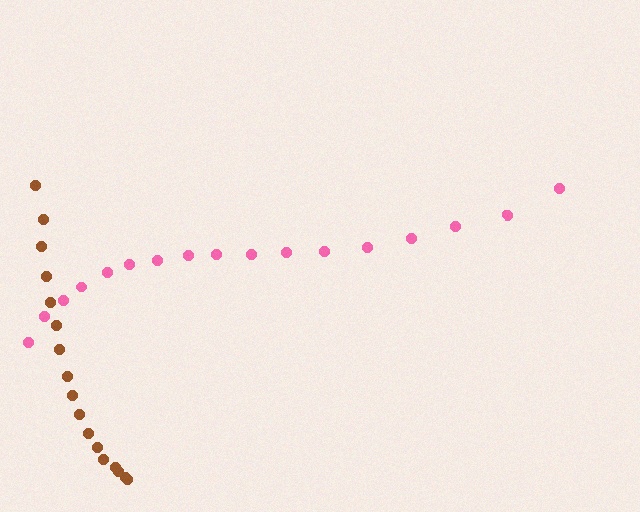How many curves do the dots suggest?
There are 2 distinct paths.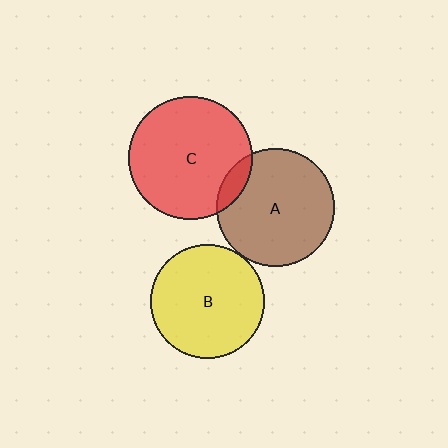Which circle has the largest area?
Circle C (red).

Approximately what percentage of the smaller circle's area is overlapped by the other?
Approximately 10%.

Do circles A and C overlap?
Yes.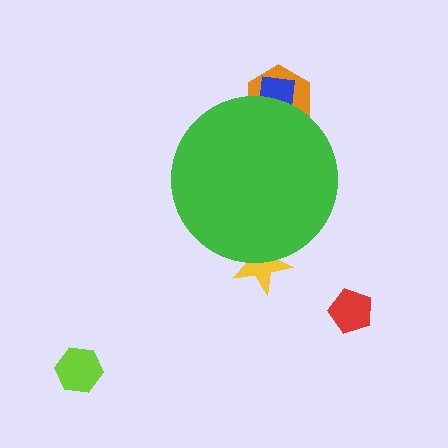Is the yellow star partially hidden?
Yes, the yellow star is partially hidden behind the green circle.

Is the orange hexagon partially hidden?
Yes, the orange hexagon is partially hidden behind the green circle.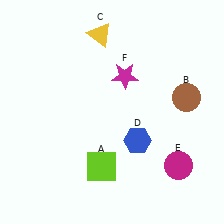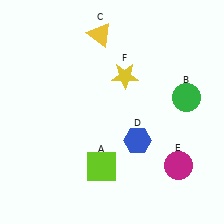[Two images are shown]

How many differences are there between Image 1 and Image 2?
There are 2 differences between the two images.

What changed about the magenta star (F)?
In Image 1, F is magenta. In Image 2, it changed to yellow.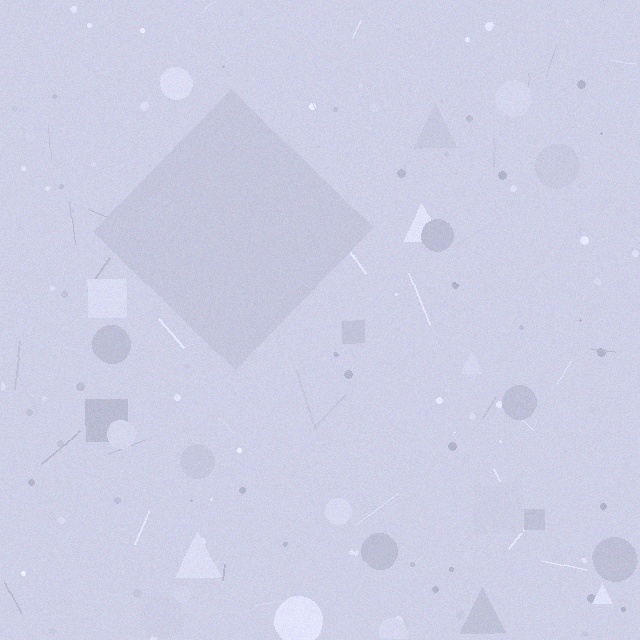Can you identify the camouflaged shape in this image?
The camouflaged shape is a diamond.